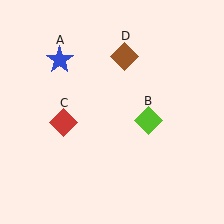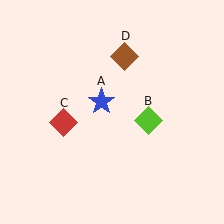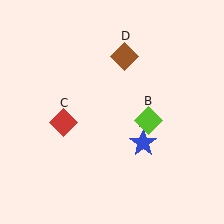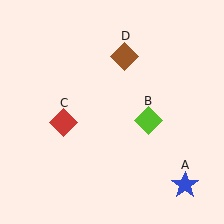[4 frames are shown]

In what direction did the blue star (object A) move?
The blue star (object A) moved down and to the right.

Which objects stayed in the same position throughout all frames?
Lime diamond (object B) and red diamond (object C) and brown diamond (object D) remained stationary.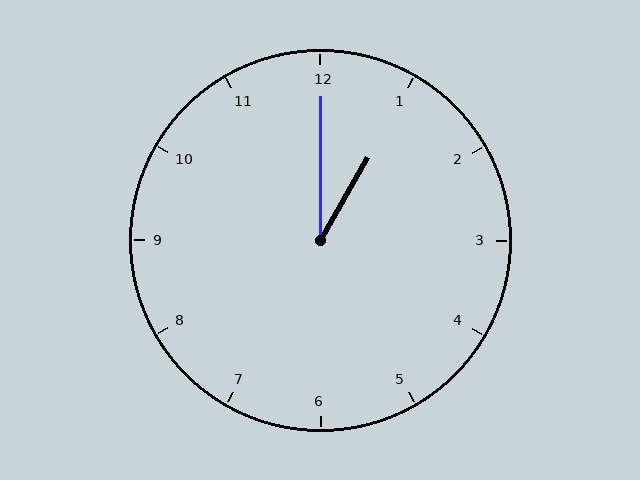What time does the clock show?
1:00.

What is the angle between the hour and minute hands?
Approximately 30 degrees.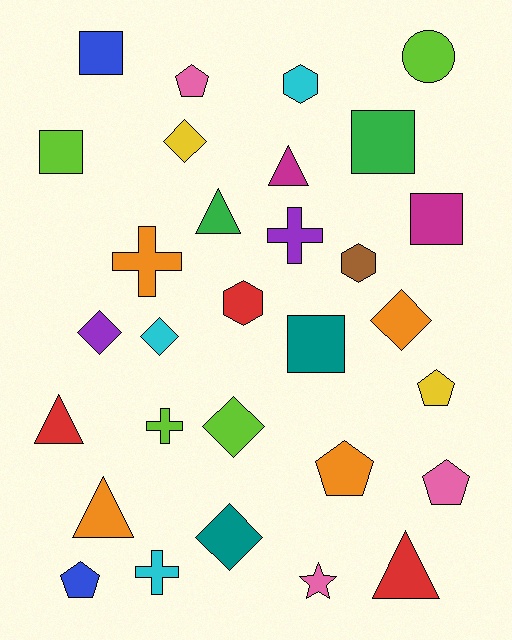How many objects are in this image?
There are 30 objects.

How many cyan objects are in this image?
There are 3 cyan objects.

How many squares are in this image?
There are 5 squares.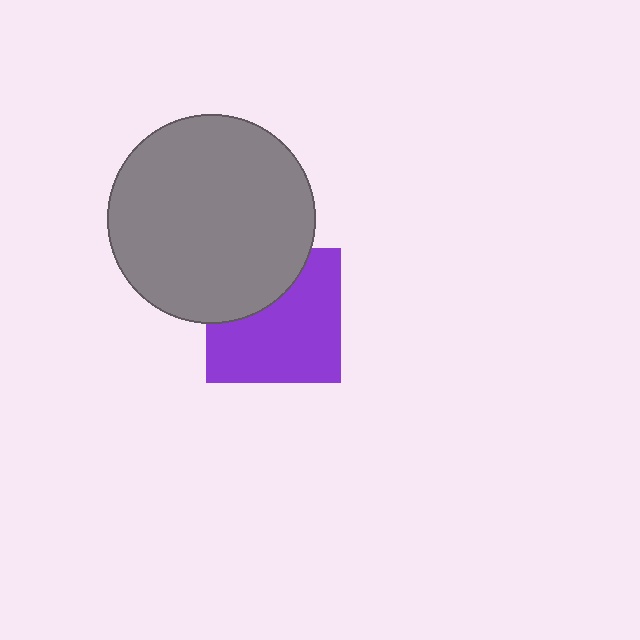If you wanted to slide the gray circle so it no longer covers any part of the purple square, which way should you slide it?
Slide it up — that is the most direct way to separate the two shapes.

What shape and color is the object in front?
The object in front is a gray circle.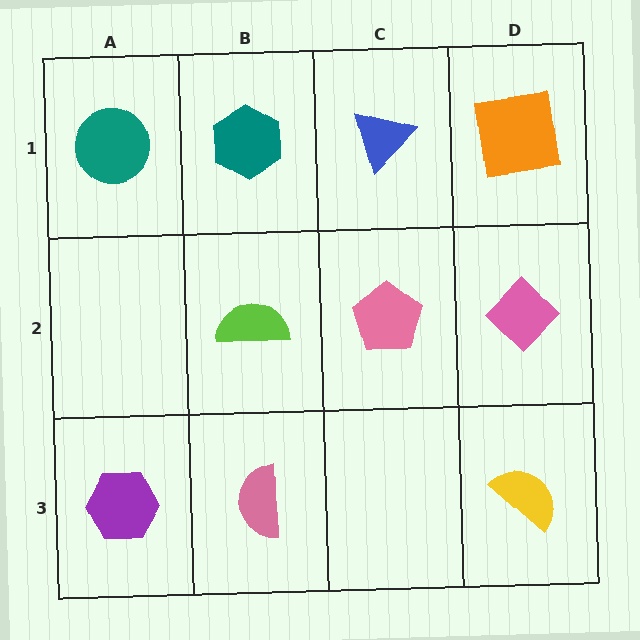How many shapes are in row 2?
3 shapes.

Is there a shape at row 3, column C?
No, that cell is empty.